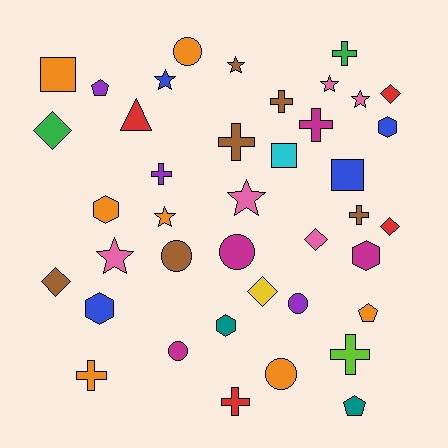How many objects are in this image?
There are 40 objects.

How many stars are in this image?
There are 7 stars.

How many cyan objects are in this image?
There is 1 cyan object.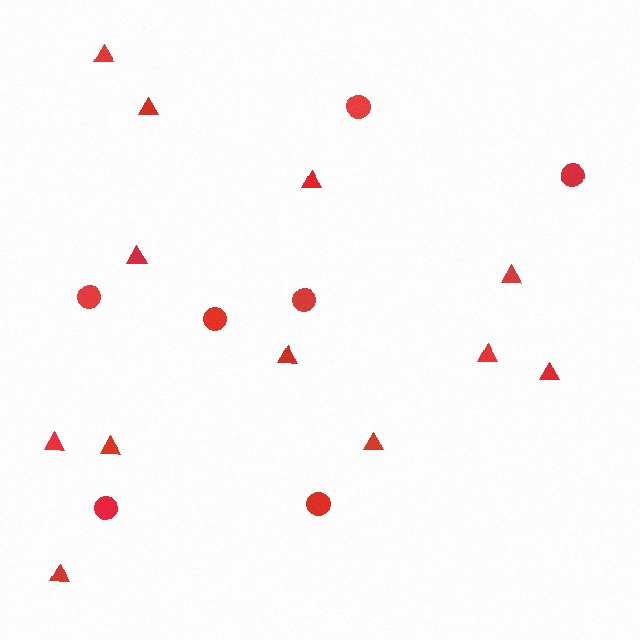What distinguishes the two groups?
There are 2 groups: one group of triangles (12) and one group of circles (7).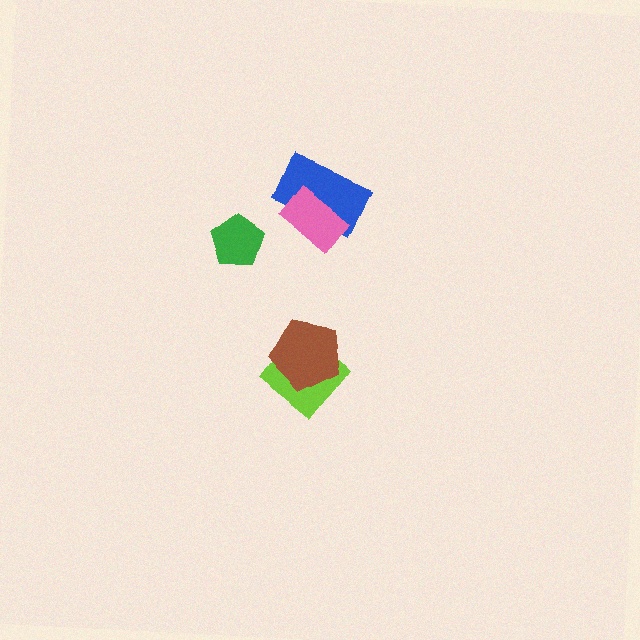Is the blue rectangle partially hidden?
Yes, it is partially covered by another shape.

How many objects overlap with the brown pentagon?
1 object overlaps with the brown pentagon.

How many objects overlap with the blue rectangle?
1 object overlaps with the blue rectangle.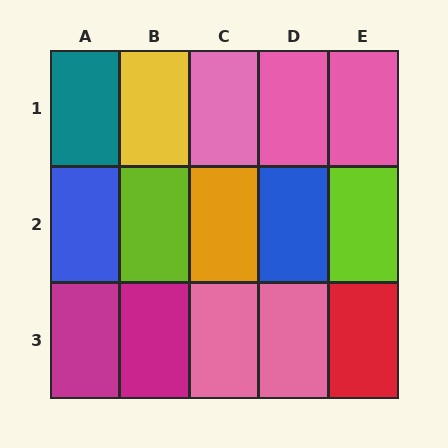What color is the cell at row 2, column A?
Blue.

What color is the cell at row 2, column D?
Blue.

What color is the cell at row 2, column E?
Lime.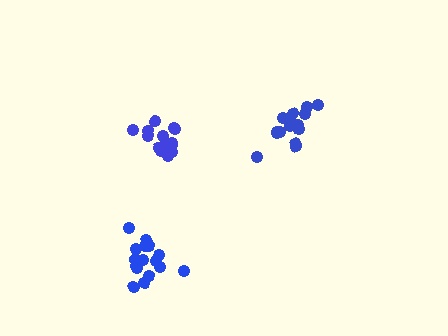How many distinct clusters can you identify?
There are 3 distinct clusters.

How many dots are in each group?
Group 1: 16 dots, Group 2: 14 dots, Group 3: 13 dots (43 total).